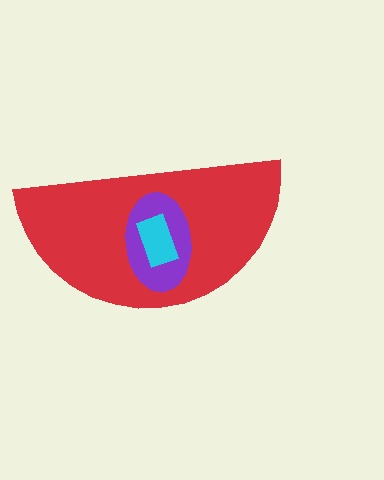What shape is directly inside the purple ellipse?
The cyan rectangle.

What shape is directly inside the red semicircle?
The purple ellipse.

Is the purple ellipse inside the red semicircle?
Yes.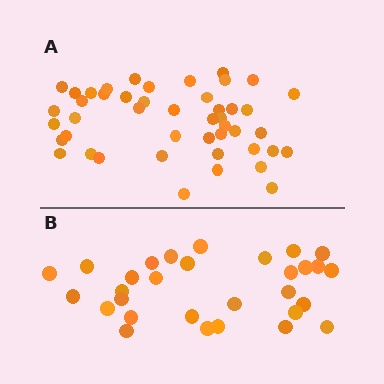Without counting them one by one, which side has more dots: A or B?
Region A (the top region) has more dots.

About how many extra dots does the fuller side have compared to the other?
Region A has approximately 15 more dots than region B.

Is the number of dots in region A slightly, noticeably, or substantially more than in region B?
Region A has substantially more. The ratio is roughly 1.5 to 1.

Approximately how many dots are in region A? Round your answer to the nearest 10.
About 50 dots. (The exact count is 46, which rounds to 50.)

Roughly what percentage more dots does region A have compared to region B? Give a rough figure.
About 55% more.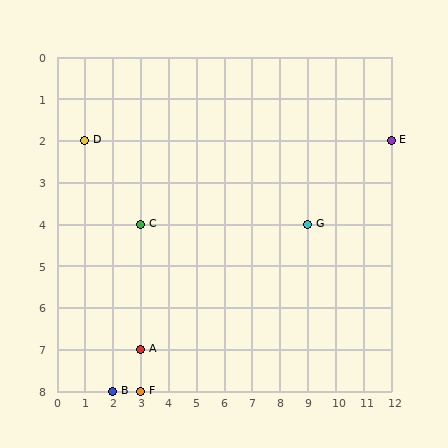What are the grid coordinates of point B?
Point B is at grid coordinates (2, 8).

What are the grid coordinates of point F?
Point F is at grid coordinates (3, 8).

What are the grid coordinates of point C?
Point C is at grid coordinates (3, 4).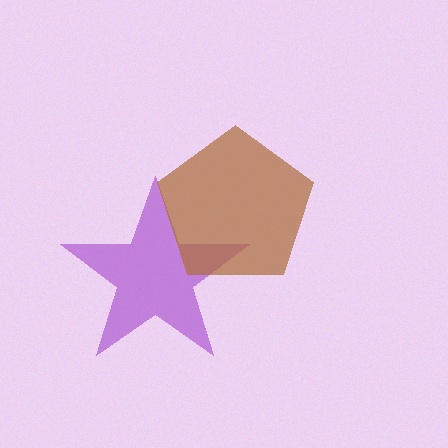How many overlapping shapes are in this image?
There are 2 overlapping shapes in the image.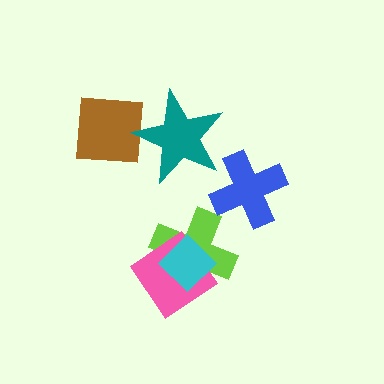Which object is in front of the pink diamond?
The cyan diamond is in front of the pink diamond.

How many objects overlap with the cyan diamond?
2 objects overlap with the cyan diamond.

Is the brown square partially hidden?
Yes, it is partially covered by another shape.